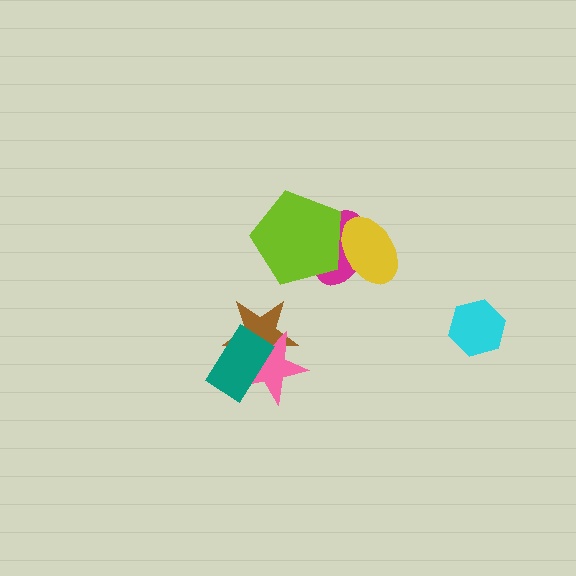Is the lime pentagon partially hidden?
No, no other shape covers it.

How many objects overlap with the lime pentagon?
2 objects overlap with the lime pentagon.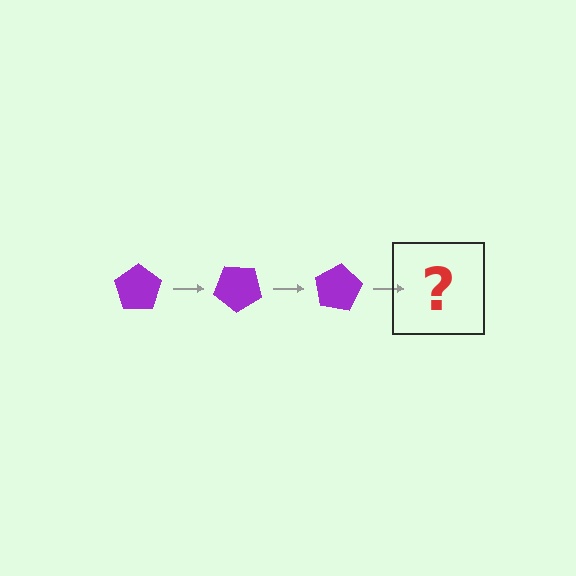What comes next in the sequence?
The next element should be a purple pentagon rotated 120 degrees.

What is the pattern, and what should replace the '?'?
The pattern is that the pentagon rotates 40 degrees each step. The '?' should be a purple pentagon rotated 120 degrees.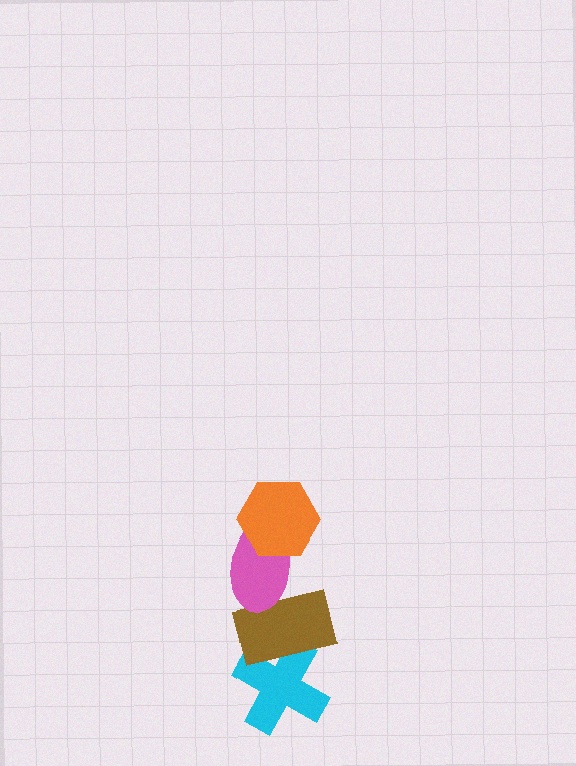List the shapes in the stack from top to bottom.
From top to bottom: the orange hexagon, the pink ellipse, the brown rectangle, the cyan cross.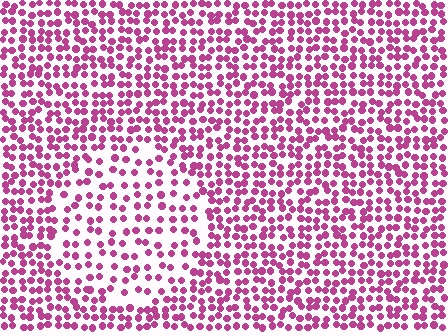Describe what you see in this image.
The image contains small magenta elements arranged at two different densities. A circle-shaped region is visible where the elements are less densely packed than the surrounding area.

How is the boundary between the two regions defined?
The boundary is defined by a change in element density (approximately 1.8x ratio). All elements are the same color, size, and shape.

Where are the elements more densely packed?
The elements are more densely packed outside the circle boundary.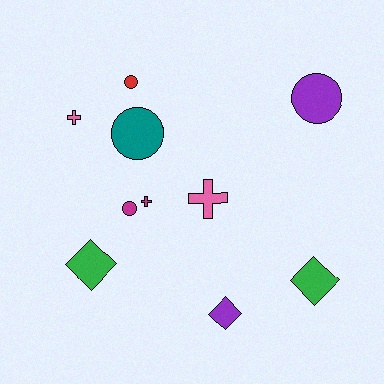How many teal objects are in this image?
There is 1 teal object.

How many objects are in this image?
There are 10 objects.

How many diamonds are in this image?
There are 3 diamonds.